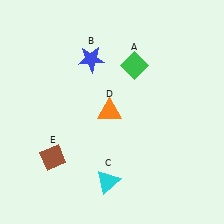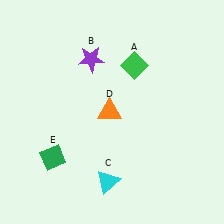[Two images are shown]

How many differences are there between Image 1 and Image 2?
There are 2 differences between the two images.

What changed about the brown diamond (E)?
In Image 1, E is brown. In Image 2, it changed to green.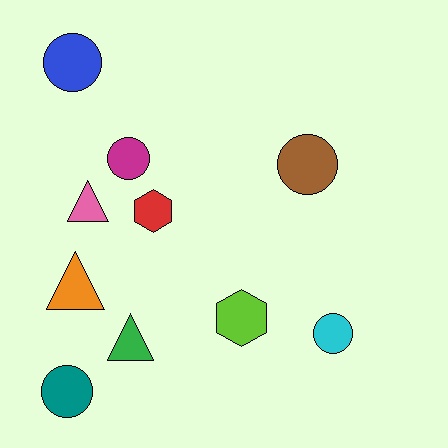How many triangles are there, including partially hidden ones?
There are 3 triangles.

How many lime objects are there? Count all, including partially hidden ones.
There is 1 lime object.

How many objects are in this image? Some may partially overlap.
There are 10 objects.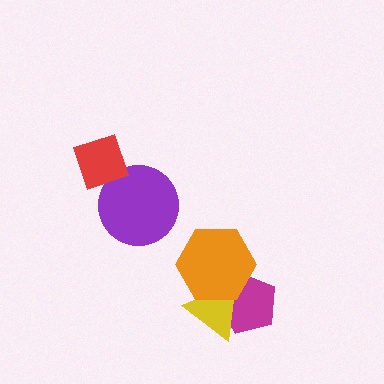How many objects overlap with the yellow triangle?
2 objects overlap with the yellow triangle.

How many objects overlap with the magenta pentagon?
2 objects overlap with the magenta pentagon.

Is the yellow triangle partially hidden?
Yes, it is partially covered by another shape.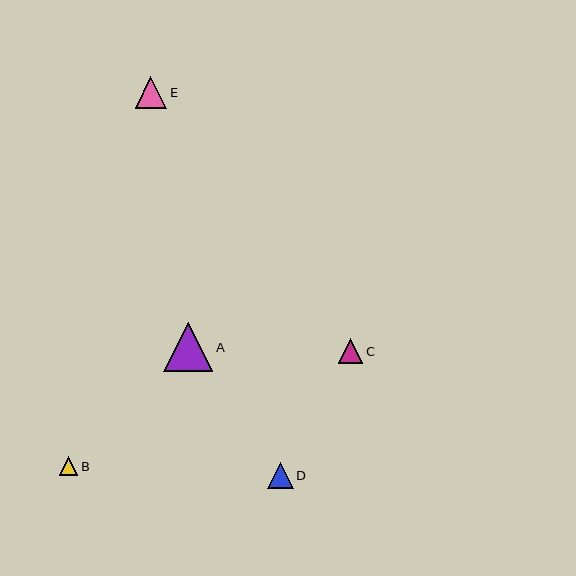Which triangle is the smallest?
Triangle B is the smallest with a size of approximately 18 pixels.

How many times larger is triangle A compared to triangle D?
Triangle A is approximately 1.9 times the size of triangle D.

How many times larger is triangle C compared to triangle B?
Triangle C is approximately 1.3 times the size of triangle B.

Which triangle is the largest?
Triangle A is the largest with a size of approximately 49 pixels.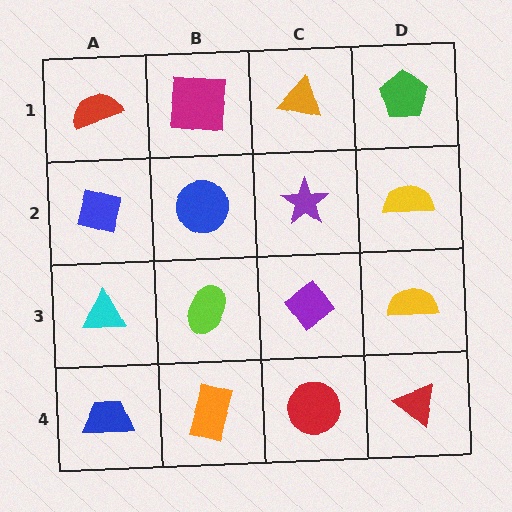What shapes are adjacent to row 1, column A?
A blue square (row 2, column A), a magenta square (row 1, column B).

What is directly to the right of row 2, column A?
A blue circle.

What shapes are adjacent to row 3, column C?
A purple star (row 2, column C), a red circle (row 4, column C), a lime ellipse (row 3, column B), a yellow semicircle (row 3, column D).